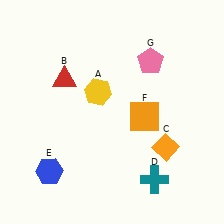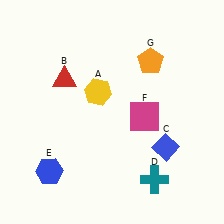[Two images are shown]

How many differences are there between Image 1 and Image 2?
There are 3 differences between the two images.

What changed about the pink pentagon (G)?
In Image 1, G is pink. In Image 2, it changed to orange.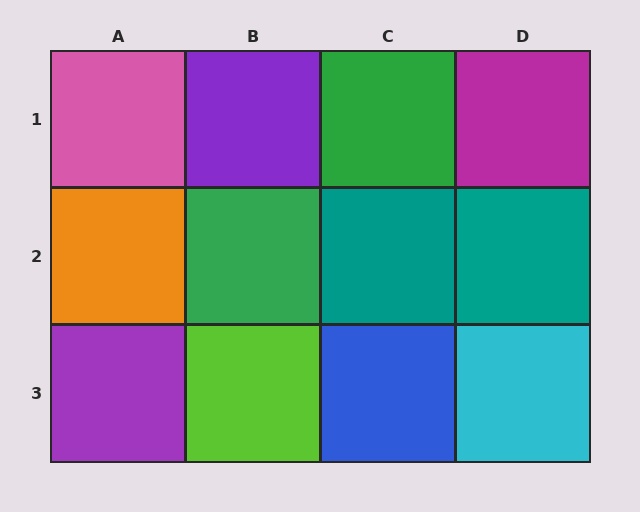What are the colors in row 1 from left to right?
Pink, purple, green, magenta.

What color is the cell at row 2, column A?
Orange.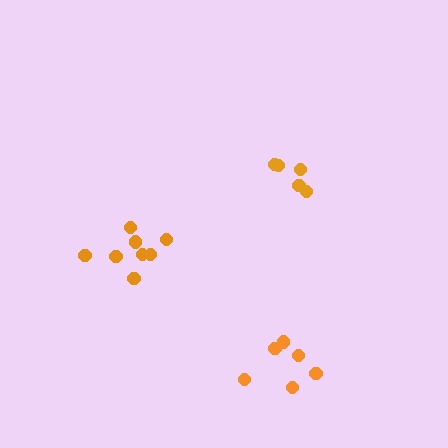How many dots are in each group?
Group 1: 6 dots, Group 2: 8 dots, Group 3: 5 dots (19 total).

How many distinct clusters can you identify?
There are 3 distinct clusters.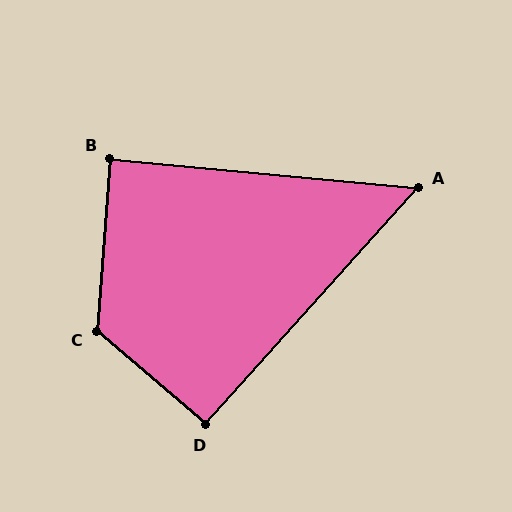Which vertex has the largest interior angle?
C, at approximately 127 degrees.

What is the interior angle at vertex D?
Approximately 91 degrees (approximately right).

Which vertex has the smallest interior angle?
A, at approximately 53 degrees.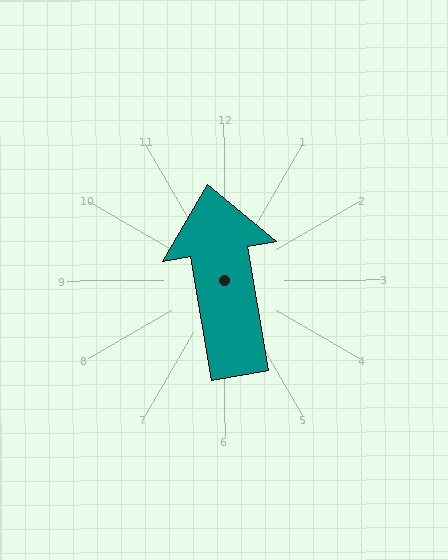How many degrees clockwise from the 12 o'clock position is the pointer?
Approximately 350 degrees.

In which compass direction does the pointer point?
North.